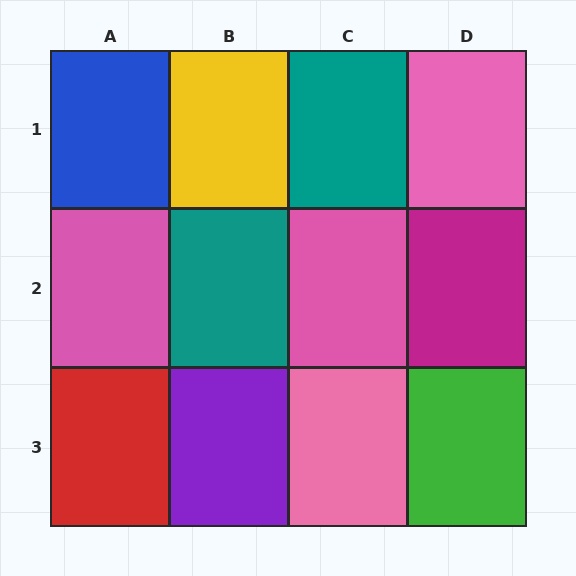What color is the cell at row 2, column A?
Pink.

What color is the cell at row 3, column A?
Red.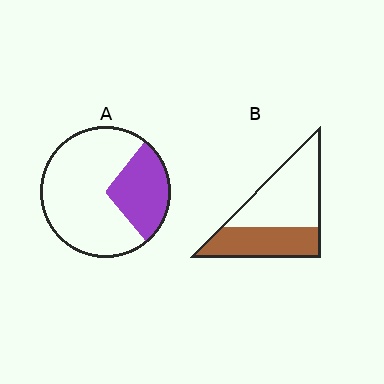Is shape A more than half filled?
No.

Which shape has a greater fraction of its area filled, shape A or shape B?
Shape B.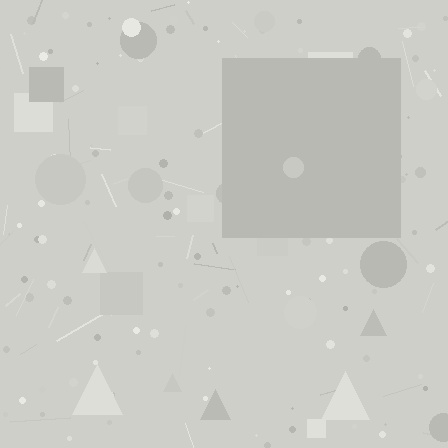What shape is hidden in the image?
A square is hidden in the image.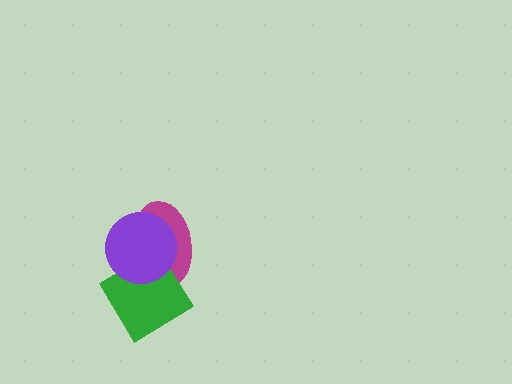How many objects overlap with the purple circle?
2 objects overlap with the purple circle.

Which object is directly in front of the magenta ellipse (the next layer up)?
The green diamond is directly in front of the magenta ellipse.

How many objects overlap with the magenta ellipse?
2 objects overlap with the magenta ellipse.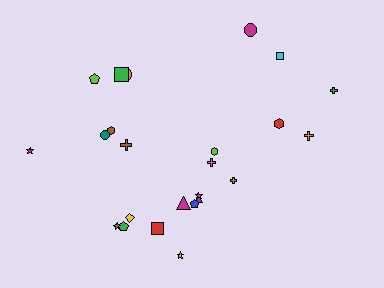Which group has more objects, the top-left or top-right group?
The top-left group.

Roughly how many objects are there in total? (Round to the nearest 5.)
Roughly 25 objects in total.